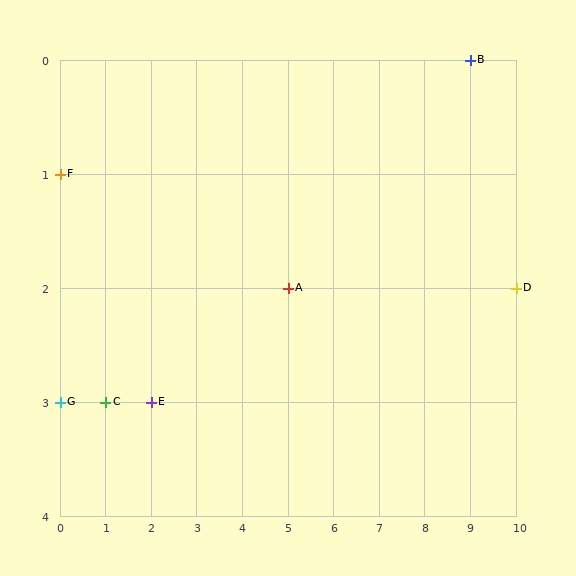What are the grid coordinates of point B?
Point B is at grid coordinates (9, 0).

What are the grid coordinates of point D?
Point D is at grid coordinates (10, 2).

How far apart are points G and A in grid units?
Points G and A are 5 columns and 1 row apart (about 5.1 grid units diagonally).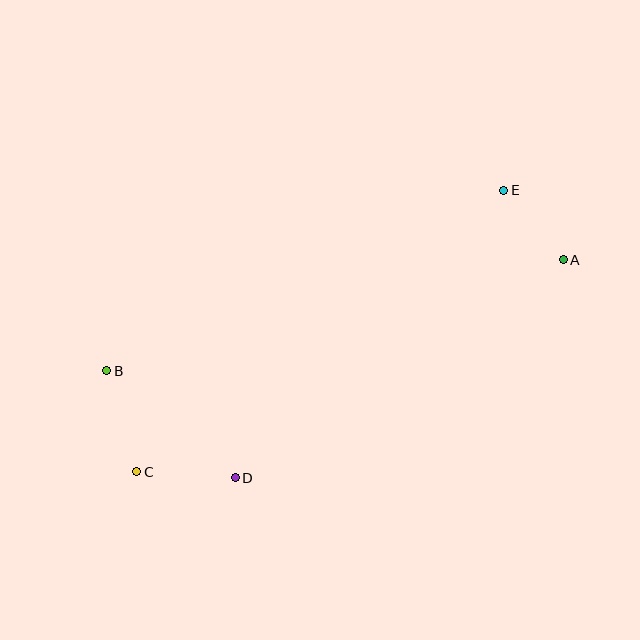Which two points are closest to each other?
Points A and E are closest to each other.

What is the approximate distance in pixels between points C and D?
The distance between C and D is approximately 99 pixels.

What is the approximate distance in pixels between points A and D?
The distance between A and D is approximately 394 pixels.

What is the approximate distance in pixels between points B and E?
The distance between B and E is approximately 436 pixels.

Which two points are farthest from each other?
Points A and C are farthest from each other.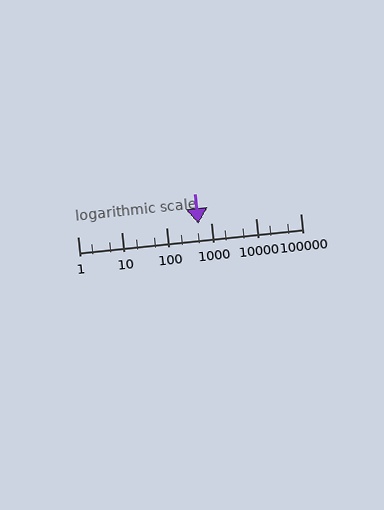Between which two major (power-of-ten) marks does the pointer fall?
The pointer is between 100 and 1000.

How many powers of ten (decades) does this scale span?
The scale spans 5 decades, from 1 to 100000.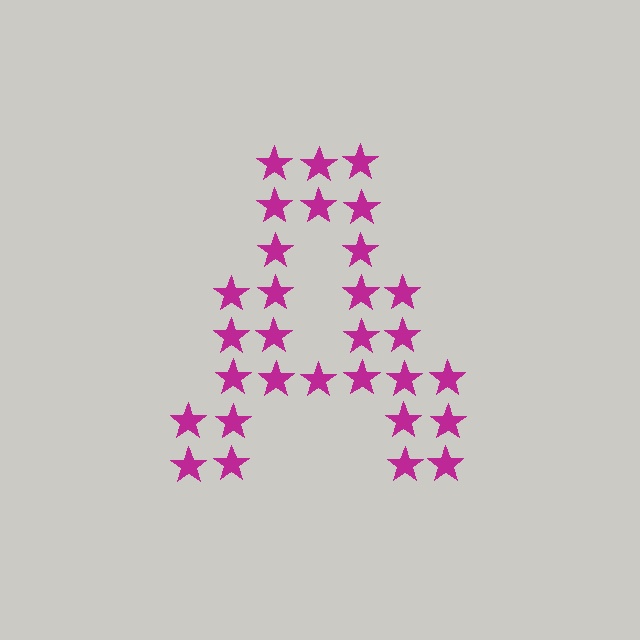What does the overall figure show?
The overall figure shows the letter A.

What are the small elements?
The small elements are stars.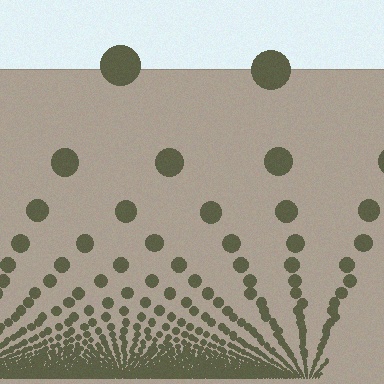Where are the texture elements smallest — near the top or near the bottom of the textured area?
Near the bottom.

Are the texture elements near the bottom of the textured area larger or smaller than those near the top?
Smaller. The gradient is inverted — elements near the bottom are smaller and denser.